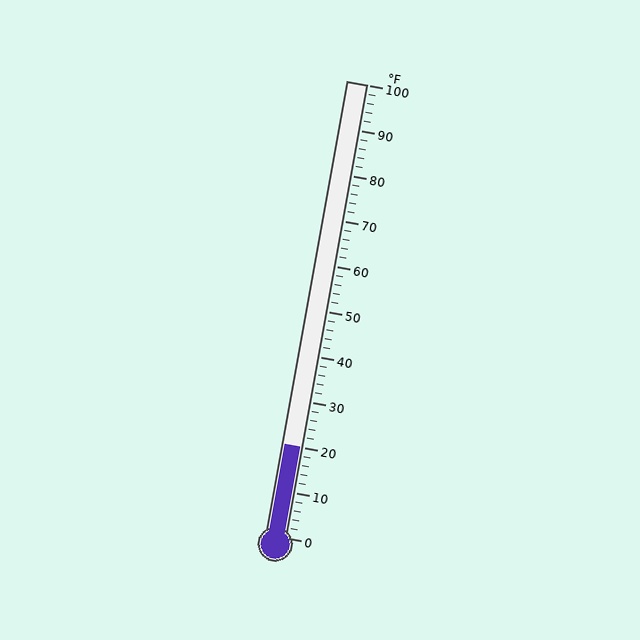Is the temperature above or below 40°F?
The temperature is below 40°F.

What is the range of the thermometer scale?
The thermometer scale ranges from 0°F to 100°F.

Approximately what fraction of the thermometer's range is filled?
The thermometer is filled to approximately 20% of its range.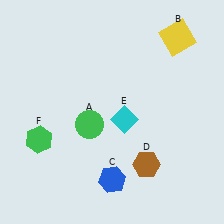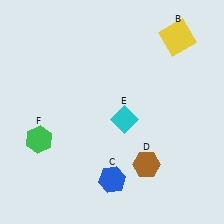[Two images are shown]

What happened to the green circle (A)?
The green circle (A) was removed in Image 2. It was in the bottom-left area of Image 1.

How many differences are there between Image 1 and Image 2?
There is 1 difference between the two images.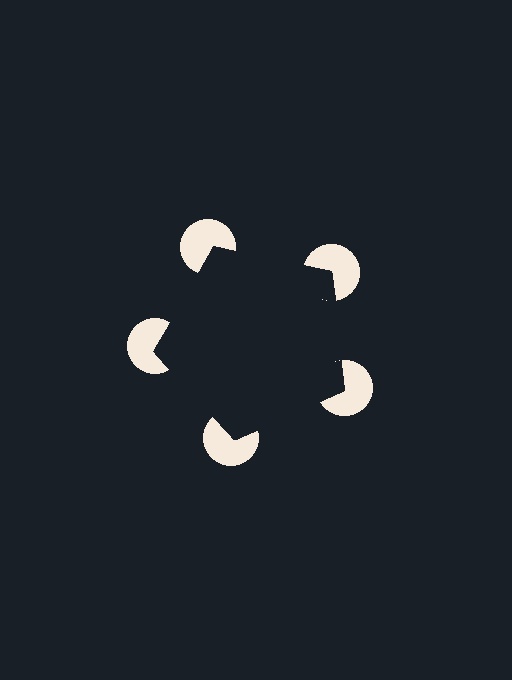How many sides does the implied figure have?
5 sides.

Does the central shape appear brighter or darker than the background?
It typically appears slightly darker than the background, even though no actual brightness change is drawn.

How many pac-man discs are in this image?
There are 5 — one at each vertex of the illusory pentagon.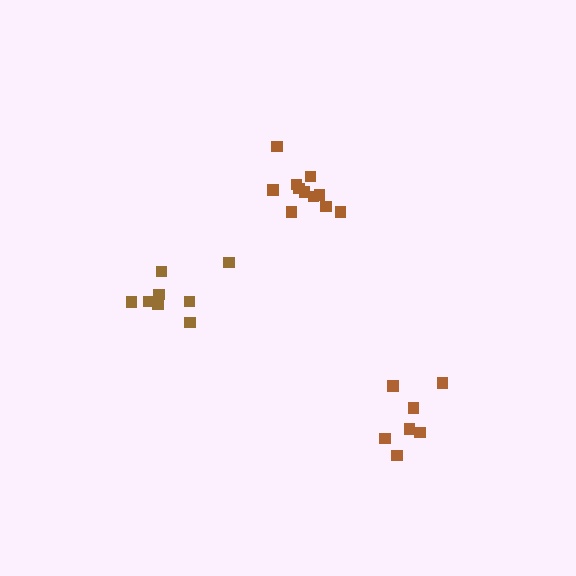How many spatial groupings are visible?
There are 3 spatial groupings.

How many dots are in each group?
Group 1: 8 dots, Group 2: 7 dots, Group 3: 11 dots (26 total).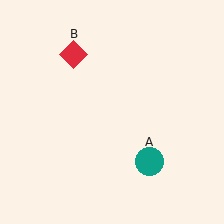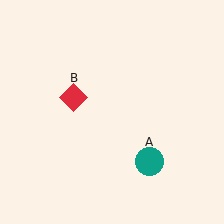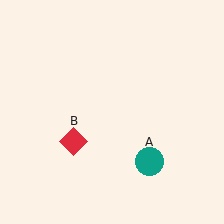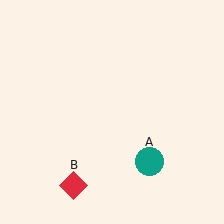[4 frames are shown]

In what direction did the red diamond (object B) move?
The red diamond (object B) moved down.